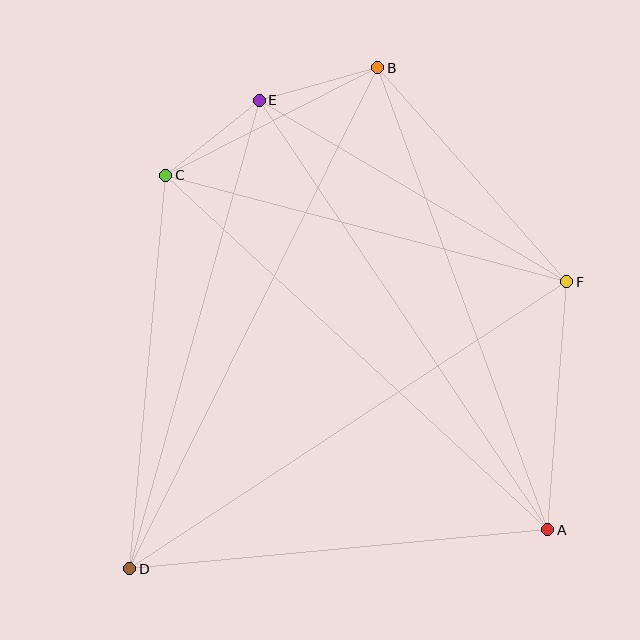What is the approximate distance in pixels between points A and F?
The distance between A and F is approximately 249 pixels.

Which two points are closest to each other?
Points C and E are closest to each other.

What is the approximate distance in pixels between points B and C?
The distance between B and C is approximately 237 pixels.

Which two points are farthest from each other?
Points B and D are farthest from each other.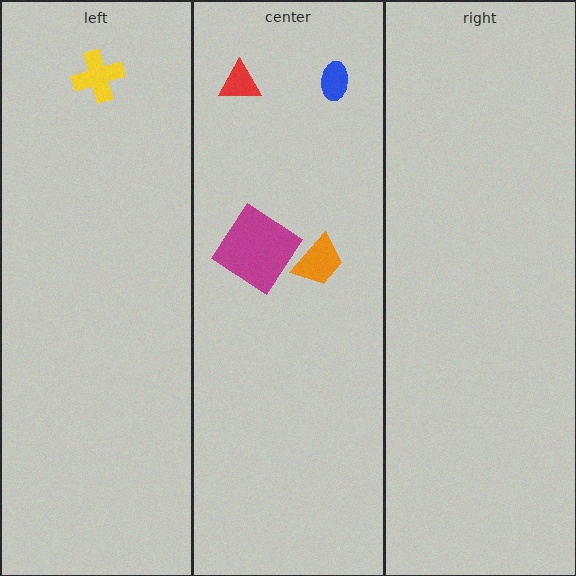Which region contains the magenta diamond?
The center region.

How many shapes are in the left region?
1.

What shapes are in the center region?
The orange trapezoid, the magenta diamond, the red triangle, the blue ellipse.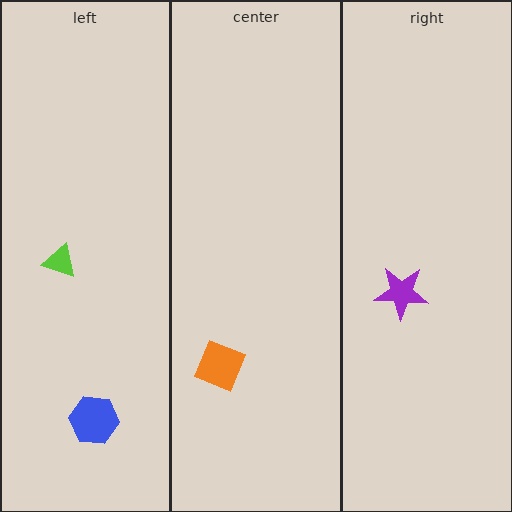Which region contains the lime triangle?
The left region.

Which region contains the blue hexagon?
The left region.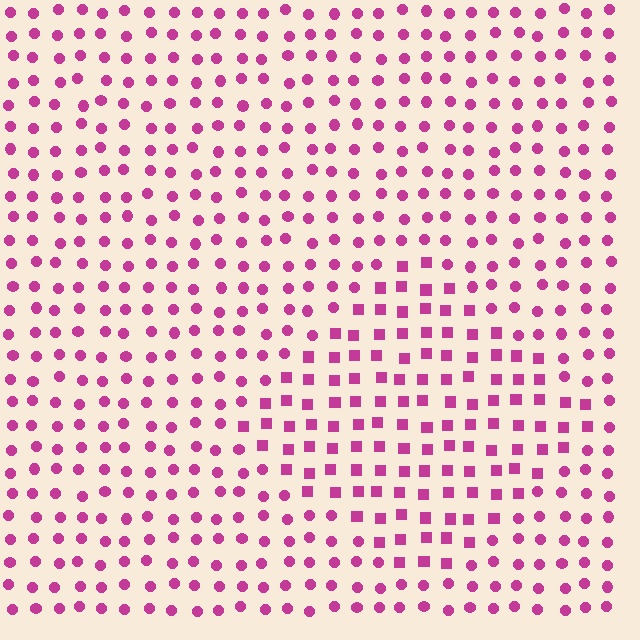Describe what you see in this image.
The image is filled with small magenta elements arranged in a uniform grid. A diamond-shaped region contains squares, while the surrounding area contains circles. The boundary is defined purely by the change in element shape.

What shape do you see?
I see a diamond.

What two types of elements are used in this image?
The image uses squares inside the diamond region and circles outside it.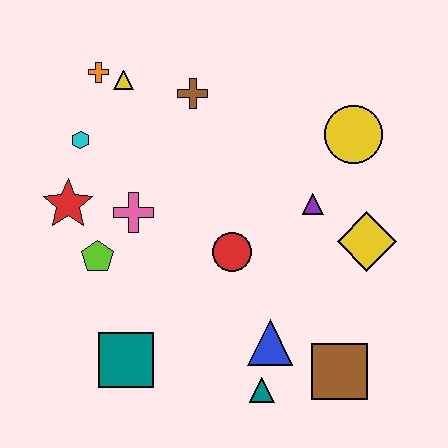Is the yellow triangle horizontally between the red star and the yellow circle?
Yes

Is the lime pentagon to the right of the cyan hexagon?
Yes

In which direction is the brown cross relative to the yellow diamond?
The brown cross is to the left of the yellow diamond.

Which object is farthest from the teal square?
The yellow circle is farthest from the teal square.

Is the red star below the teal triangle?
No